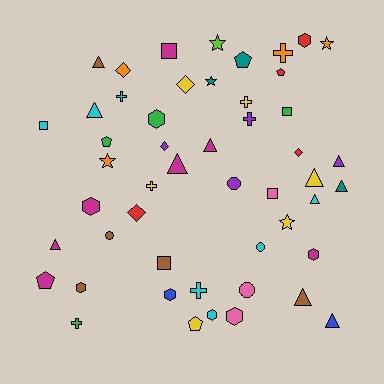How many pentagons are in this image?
There are 5 pentagons.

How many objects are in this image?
There are 50 objects.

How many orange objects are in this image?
There are 4 orange objects.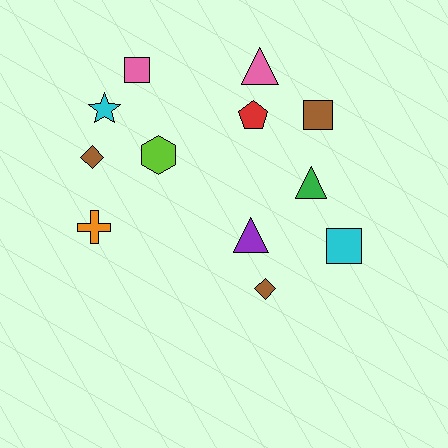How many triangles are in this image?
There are 3 triangles.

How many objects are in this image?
There are 12 objects.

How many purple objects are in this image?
There is 1 purple object.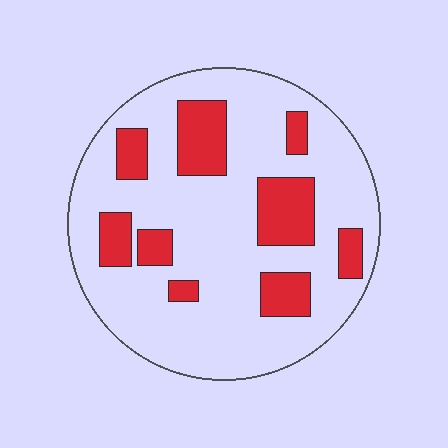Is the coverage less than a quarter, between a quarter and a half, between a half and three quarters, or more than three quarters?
Less than a quarter.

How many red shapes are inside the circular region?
9.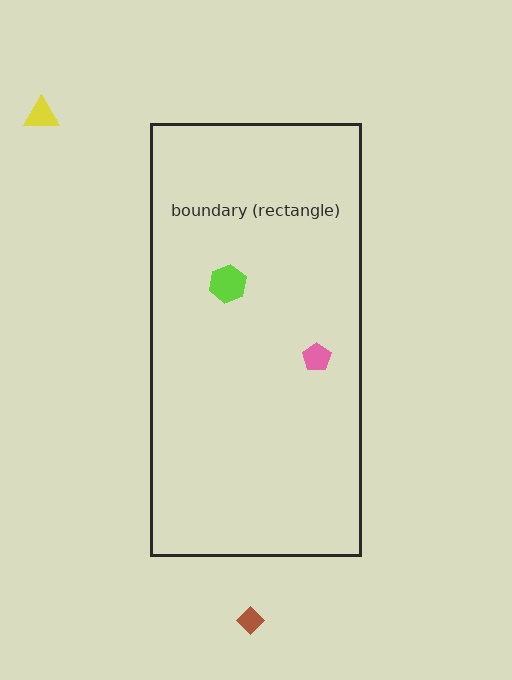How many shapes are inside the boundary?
2 inside, 2 outside.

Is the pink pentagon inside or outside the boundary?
Inside.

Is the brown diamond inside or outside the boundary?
Outside.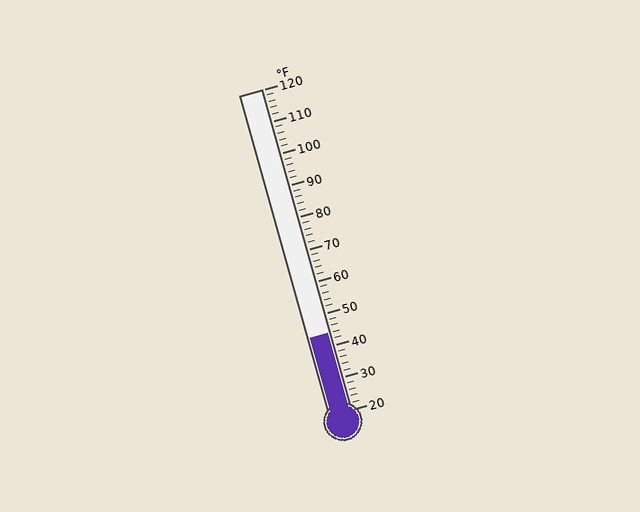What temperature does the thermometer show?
The thermometer shows approximately 44°F.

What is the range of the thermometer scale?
The thermometer scale ranges from 20°F to 120°F.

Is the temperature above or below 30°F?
The temperature is above 30°F.